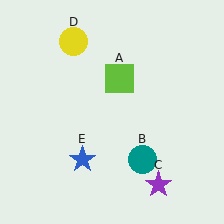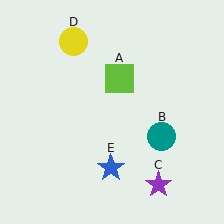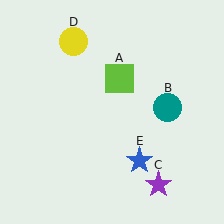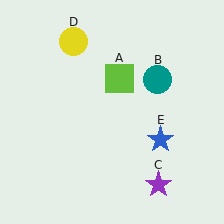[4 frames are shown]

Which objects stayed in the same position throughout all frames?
Lime square (object A) and purple star (object C) and yellow circle (object D) remained stationary.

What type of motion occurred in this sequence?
The teal circle (object B), blue star (object E) rotated counterclockwise around the center of the scene.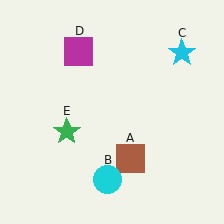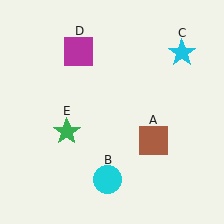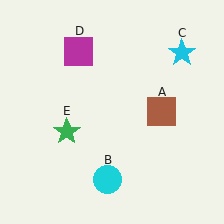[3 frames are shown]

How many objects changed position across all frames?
1 object changed position: brown square (object A).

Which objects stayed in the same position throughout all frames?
Cyan circle (object B) and cyan star (object C) and magenta square (object D) and green star (object E) remained stationary.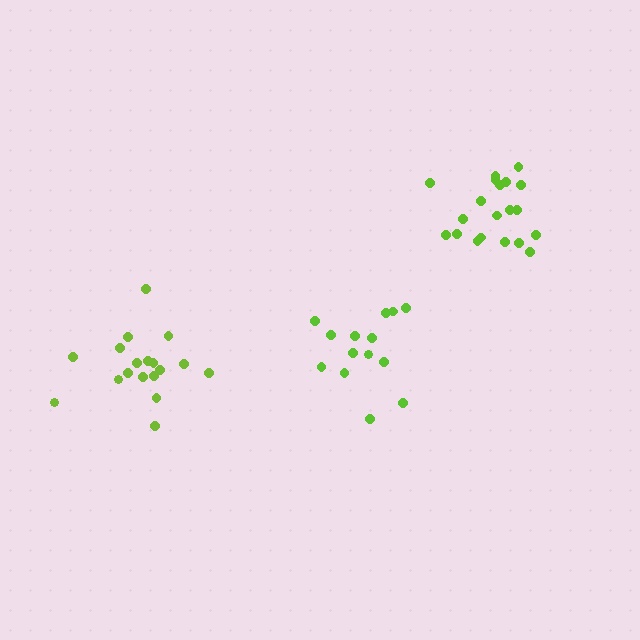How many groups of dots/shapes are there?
There are 3 groups.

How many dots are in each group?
Group 1: 20 dots, Group 2: 14 dots, Group 3: 18 dots (52 total).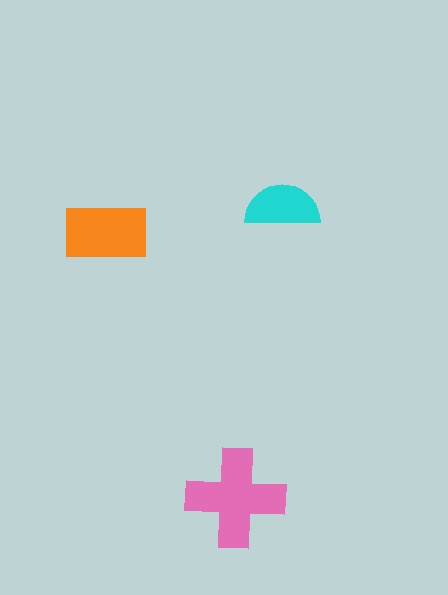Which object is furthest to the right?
The cyan semicircle is rightmost.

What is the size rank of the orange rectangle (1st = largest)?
2nd.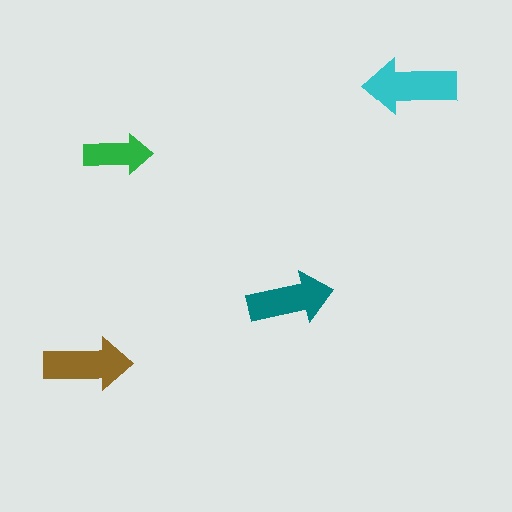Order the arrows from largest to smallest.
the cyan one, the brown one, the teal one, the green one.